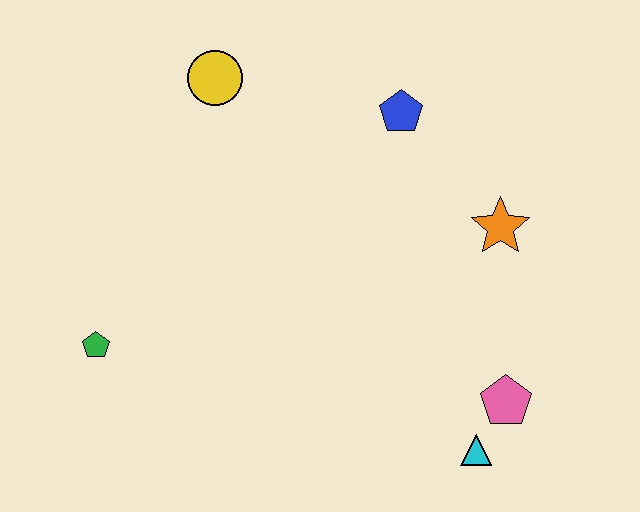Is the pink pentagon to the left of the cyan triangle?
No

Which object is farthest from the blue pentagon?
The green pentagon is farthest from the blue pentagon.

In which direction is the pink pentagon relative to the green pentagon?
The pink pentagon is to the right of the green pentagon.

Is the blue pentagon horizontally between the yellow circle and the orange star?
Yes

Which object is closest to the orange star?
The blue pentagon is closest to the orange star.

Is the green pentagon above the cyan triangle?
Yes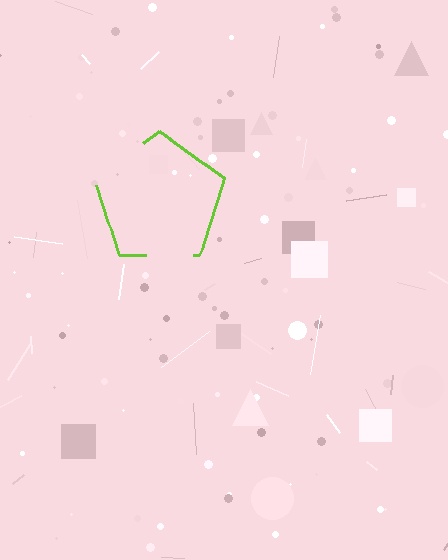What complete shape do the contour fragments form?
The contour fragments form a pentagon.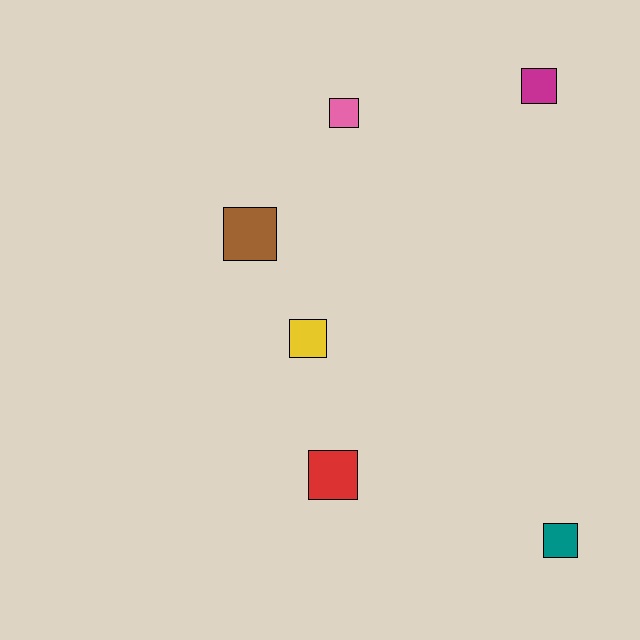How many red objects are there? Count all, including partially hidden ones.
There is 1 red object.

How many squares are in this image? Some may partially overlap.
There are 6 squares.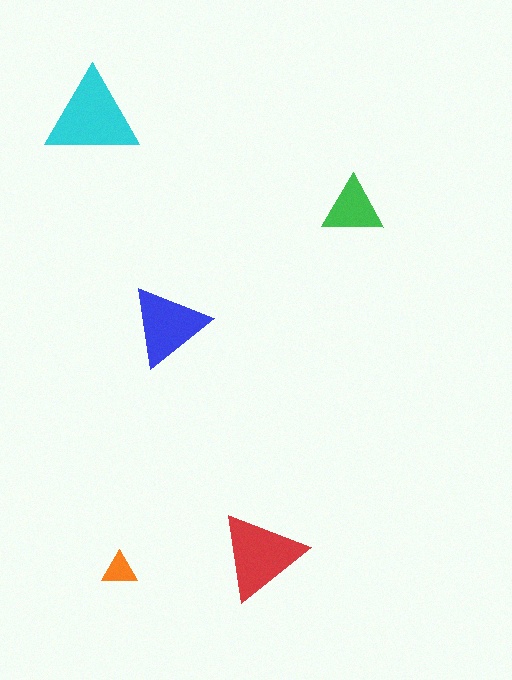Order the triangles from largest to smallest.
the cyan one, the red one, the blue one, the green one, the orange one.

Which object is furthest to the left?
The cyan triangle is leftmost.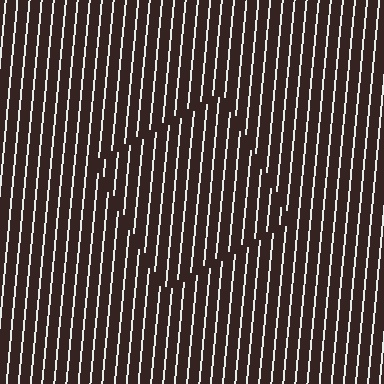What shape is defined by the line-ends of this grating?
An illusory square. The interior of the shape contains the same grating, shifted by half a period — the contour is defined by the phase discontinuity where line-ends from the inner and outer gratings abut.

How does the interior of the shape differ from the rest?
The interior of the shape contains the same grating, shifted by half a period — the contour is defined by the phase discontinuity where line-ends from the inner and outer gratings abut.